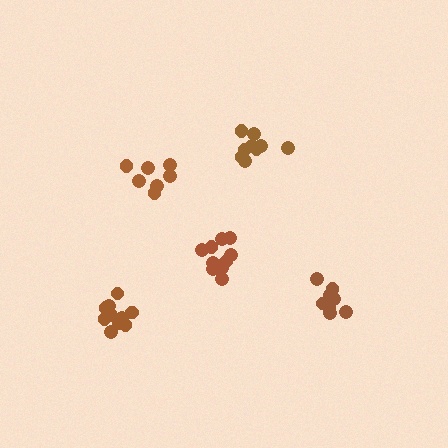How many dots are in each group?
Group 1: 11 dots, Group 2: 7 dots, Group 3: 11 dots, Group 4: 9 dots, Group 5: 8 dots (46 total).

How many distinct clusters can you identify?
There are 5 distinct clusters.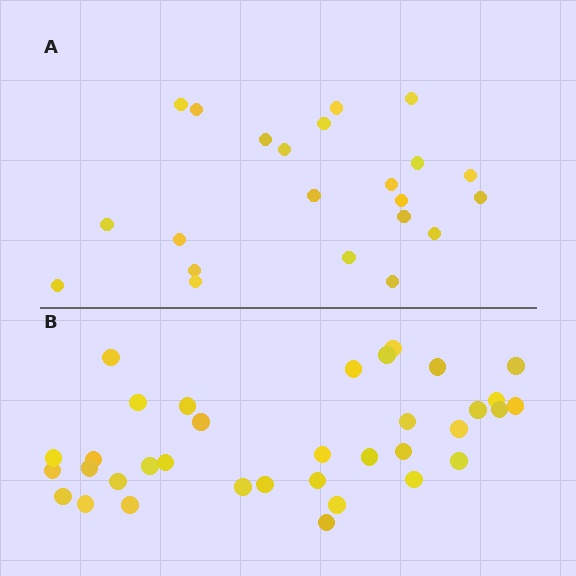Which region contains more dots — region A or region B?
Region B (the bottom region) has more dots.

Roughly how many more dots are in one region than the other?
Region B has approximately 15 more dots than region A.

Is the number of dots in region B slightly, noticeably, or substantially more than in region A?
Region B has substantially more. The ratio is roughly 1.6 to 1.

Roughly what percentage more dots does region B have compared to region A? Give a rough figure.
About 60% more.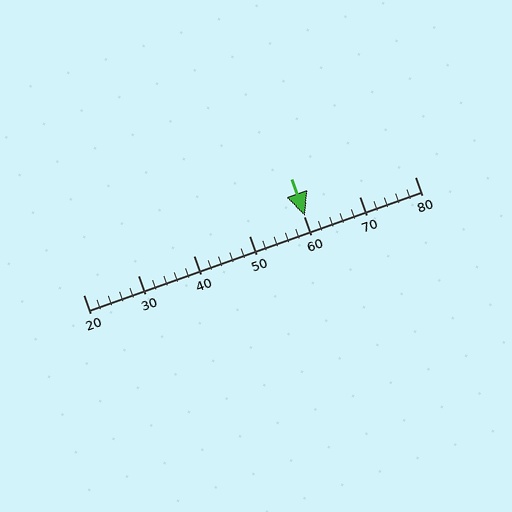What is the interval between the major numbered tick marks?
The major tick marks are spaced 10 units apart.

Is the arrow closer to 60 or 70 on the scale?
The arrow is closer to 60.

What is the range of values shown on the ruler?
The ruler shows values from 20 to 80.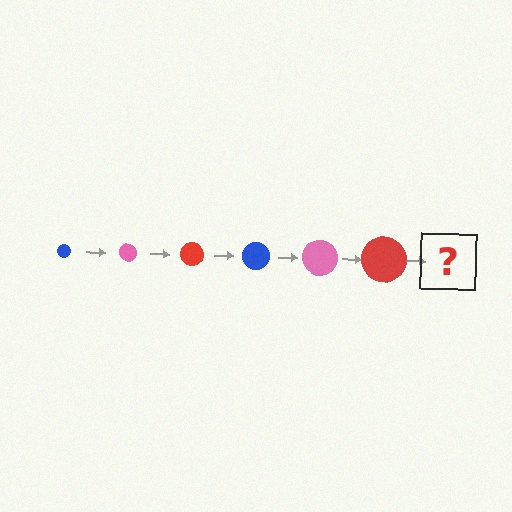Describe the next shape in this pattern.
It should be a blue circle, larger than the previous one.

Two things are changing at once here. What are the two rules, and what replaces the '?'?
The two rules are that the circle grows larger each step and the color cycles through blue, pink, and red. The '?' should be a blue circle, larger than the previous one.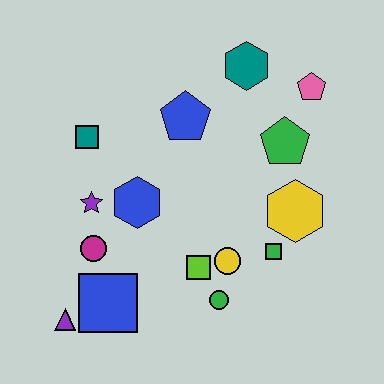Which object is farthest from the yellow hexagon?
The purple triangle is farthest from the yellow hexagon.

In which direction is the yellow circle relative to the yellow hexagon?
The yellow circle is to the left of the yellow hexagon.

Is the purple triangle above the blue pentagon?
No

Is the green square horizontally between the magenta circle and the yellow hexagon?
Yes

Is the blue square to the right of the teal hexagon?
No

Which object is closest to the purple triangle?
The blue square is closest to the purple triangle.